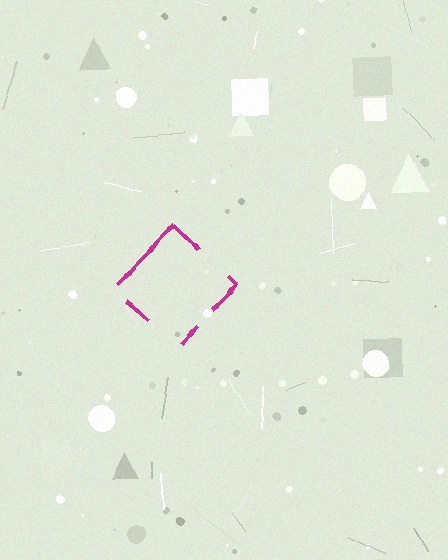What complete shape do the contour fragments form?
The contour fragments form a diamond.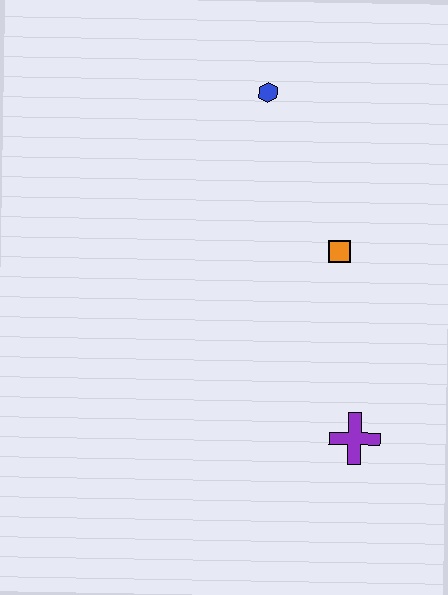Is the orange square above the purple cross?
Yes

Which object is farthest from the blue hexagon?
The purple cross is farthest from the blue hexagon.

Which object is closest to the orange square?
The blue hexagon is closest to the orange square.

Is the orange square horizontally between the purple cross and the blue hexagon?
Yes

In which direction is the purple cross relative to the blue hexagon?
The purple cross is below the blue hexagon.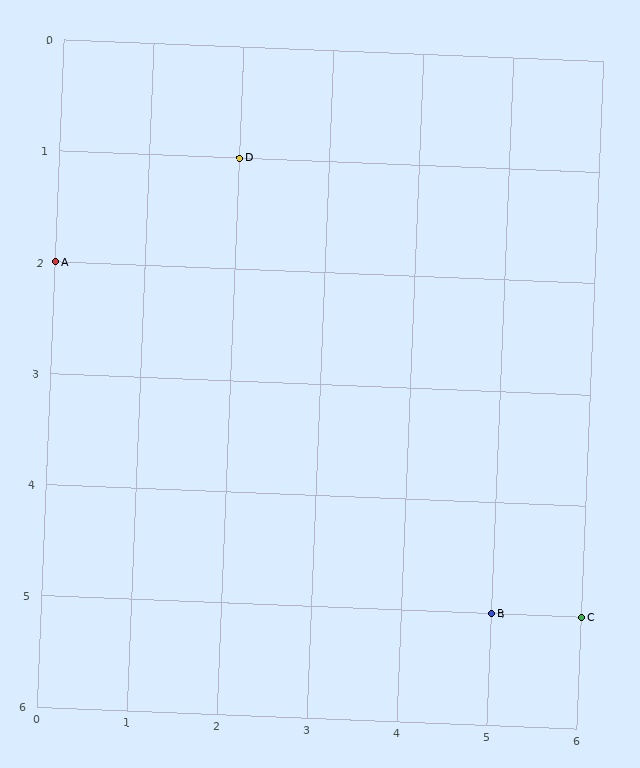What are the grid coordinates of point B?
Point B is at grid coordinates (5, 5).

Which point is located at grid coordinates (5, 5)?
Point B is at (5, 5).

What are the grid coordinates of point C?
Point C is at grid coordinates (6, 5).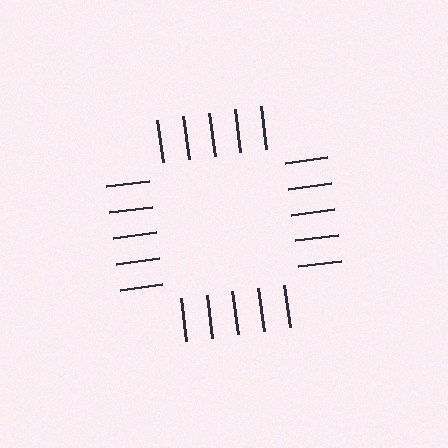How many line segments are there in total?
20 — 5 along each of the 4 edges.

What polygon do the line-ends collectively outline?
An illusory square — the line segments terminate on its edges but no continuous stroke is drawn.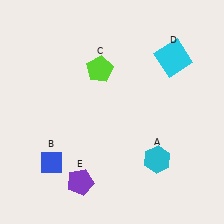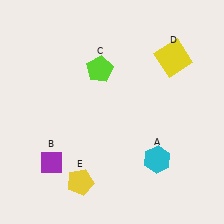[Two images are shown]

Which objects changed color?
B changed from blue to purple. D changed from cyan to yellow. E changed from purple to yellow.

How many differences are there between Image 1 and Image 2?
There are 3 differences between the two images.